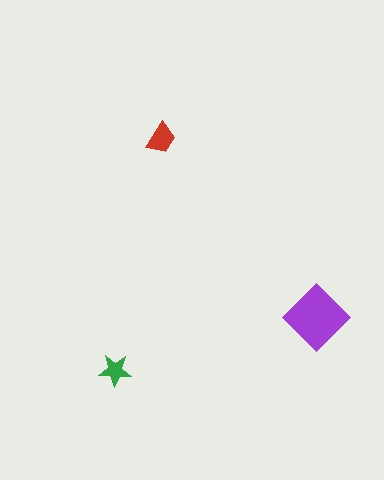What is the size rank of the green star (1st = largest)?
3rd.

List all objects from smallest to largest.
The green star, the red trapezoid, the purple diamond.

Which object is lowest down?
The green star is bottommost.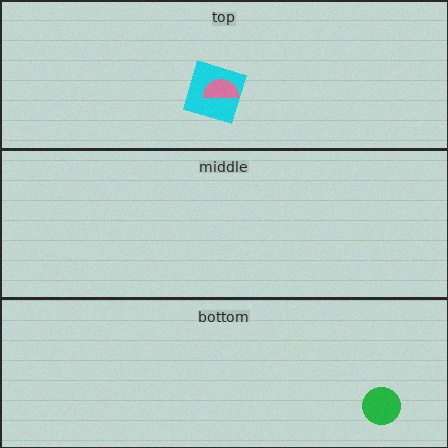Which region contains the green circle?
The bottom region.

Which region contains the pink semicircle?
The top region.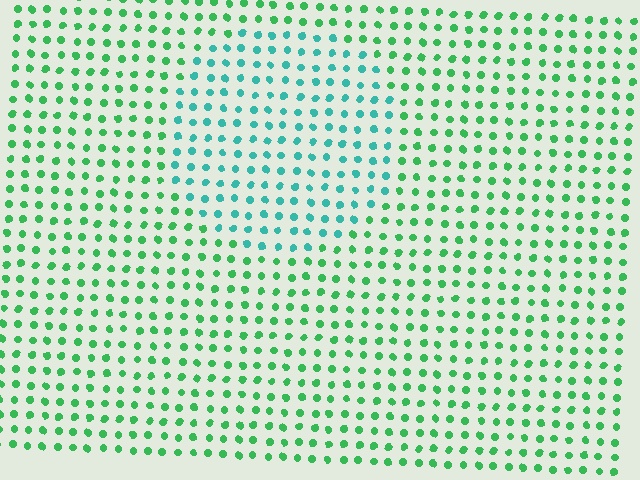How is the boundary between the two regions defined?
The boundary is defined purely by a slight shift in hue (about 39 degrees). Spacing, size, and orientation are identical on both sides.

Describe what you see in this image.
The image is filled with small green elements in a uniform arrangement. A circle-shaped region is visible where the elements are tinted to a slightly different hue, forming a subtle color boundary.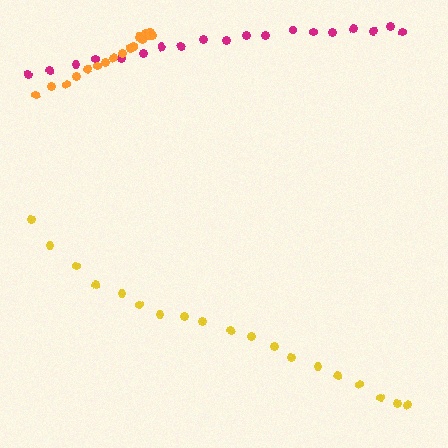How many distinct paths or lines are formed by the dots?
There are 3 distinct paths.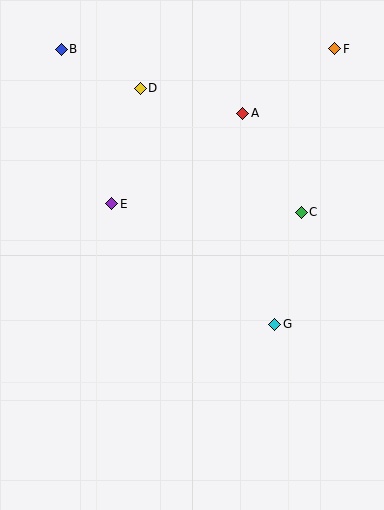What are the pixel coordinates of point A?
Point A is at (243, 113).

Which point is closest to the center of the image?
Point E at (112, 204) is closest to the center.